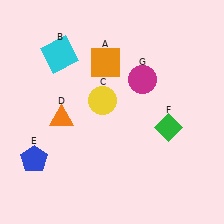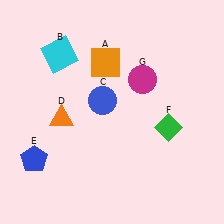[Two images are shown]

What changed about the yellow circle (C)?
In Image 1, C is yellow. In Image 2, it changed to blue.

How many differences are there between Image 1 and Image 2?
There is 1 difference between the two images.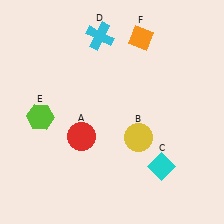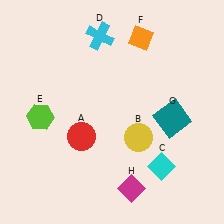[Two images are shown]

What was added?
A teal square (G), a magenta diamond (H) were added in Image 2.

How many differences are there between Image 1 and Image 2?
There are 2 differences between the two images.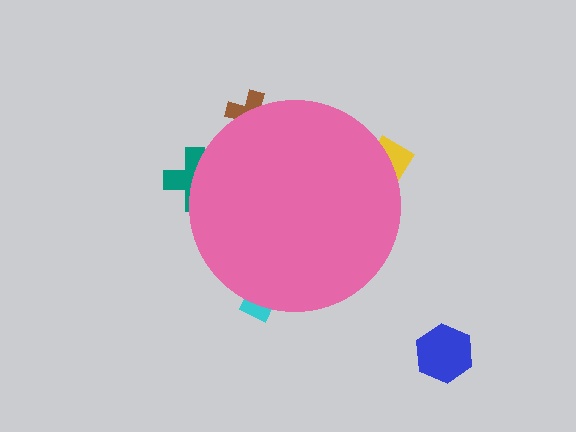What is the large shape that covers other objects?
A pink circle.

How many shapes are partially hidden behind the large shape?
4 shapes are partially hidden.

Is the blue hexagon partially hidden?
No, the blue hexagon is fully visible.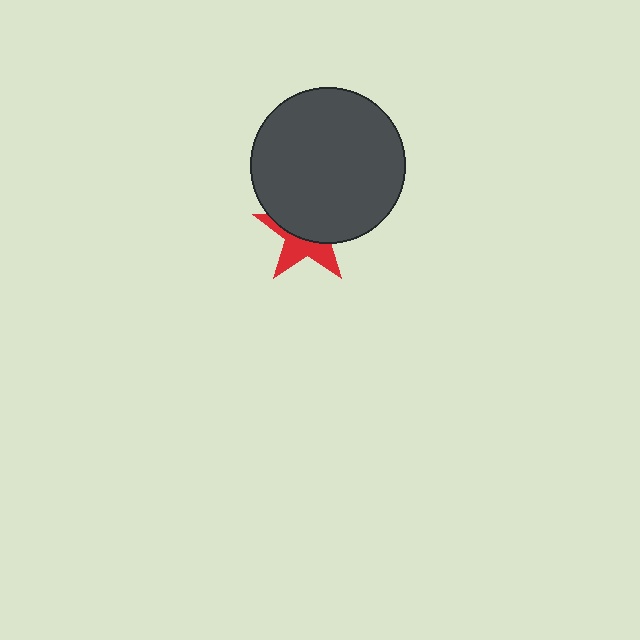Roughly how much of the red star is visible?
A small part of it is visible (roughly 42%).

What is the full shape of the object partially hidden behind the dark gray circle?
The partially hidden object is a red star.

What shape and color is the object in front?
The object in front is a dark gray circle.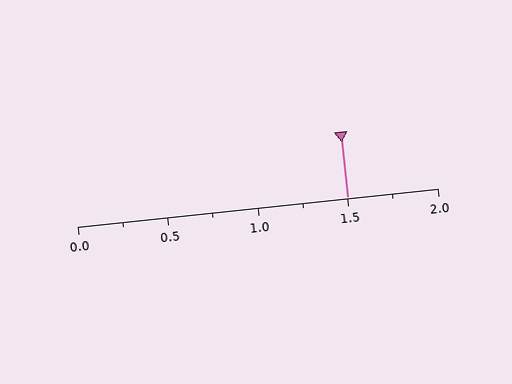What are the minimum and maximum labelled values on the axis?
The axis runs from 0.0 to 2.0.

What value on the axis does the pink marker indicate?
The marker indicates approximately 1.5.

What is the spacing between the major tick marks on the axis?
The major ticks are spaced 0.5 apart.